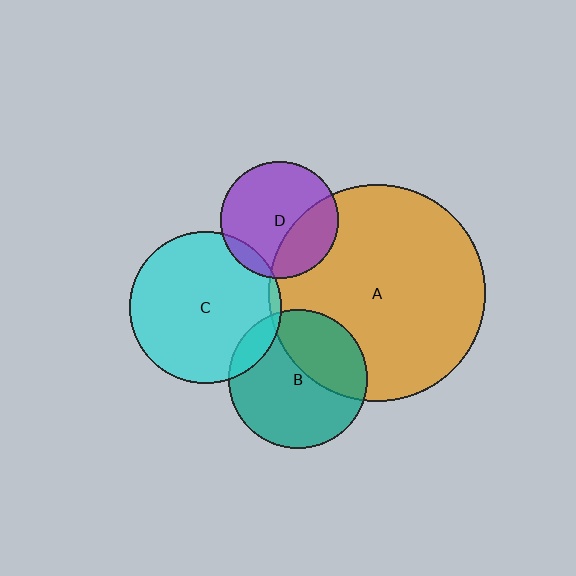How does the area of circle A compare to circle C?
Approximately 2.0 times.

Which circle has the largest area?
Circle A (orange).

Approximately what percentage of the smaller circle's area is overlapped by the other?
Approximately 30%.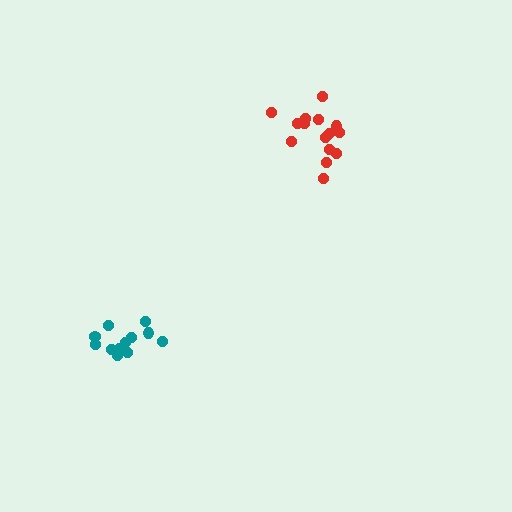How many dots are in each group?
Group 1: 16 dots, Group 2: 13 dots (29 total).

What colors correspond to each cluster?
The clusters are colored: red, teal.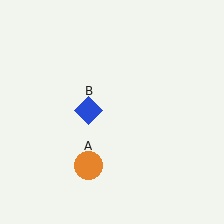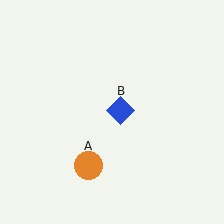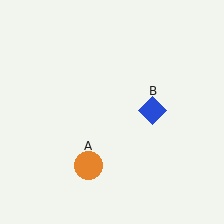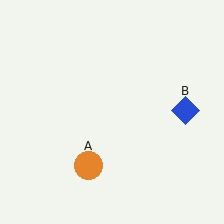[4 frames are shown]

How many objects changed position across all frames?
1 object changed position: blue diamond (object B).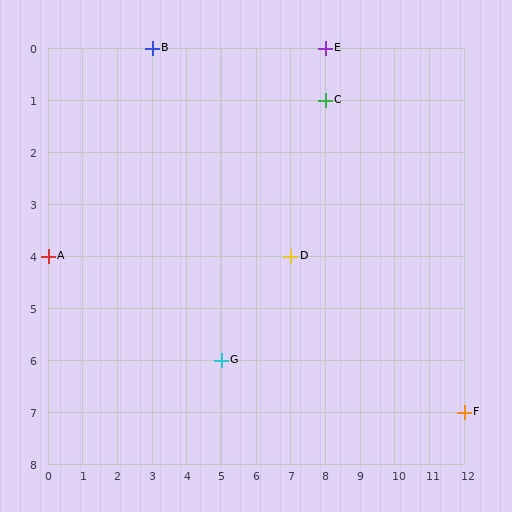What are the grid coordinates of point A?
Point A is at grid coordinates (0, 4).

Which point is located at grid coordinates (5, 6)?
Point G is at (5, 6).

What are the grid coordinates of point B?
Point B is at grid coordinates (3, 0).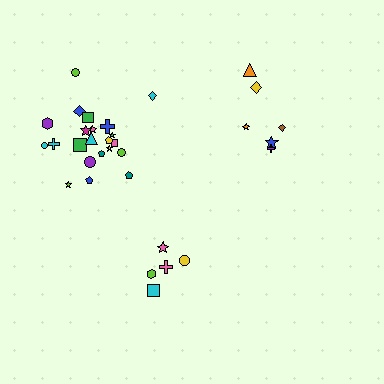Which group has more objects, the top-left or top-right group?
The top-left group.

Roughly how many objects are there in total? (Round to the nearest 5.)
Roughly 35 objects in total.